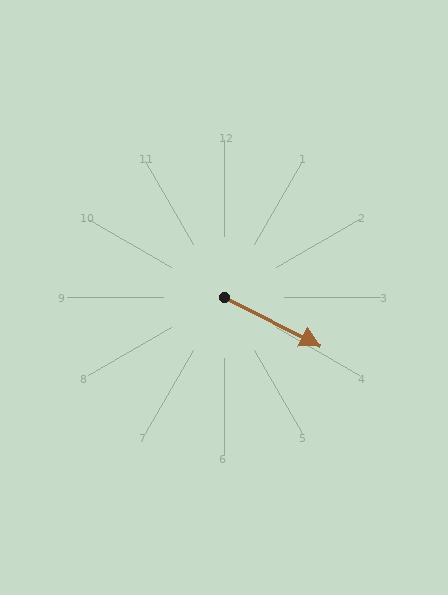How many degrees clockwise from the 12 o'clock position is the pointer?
Approximately 117 degrees.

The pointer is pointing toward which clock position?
Roughly 4 o'clock.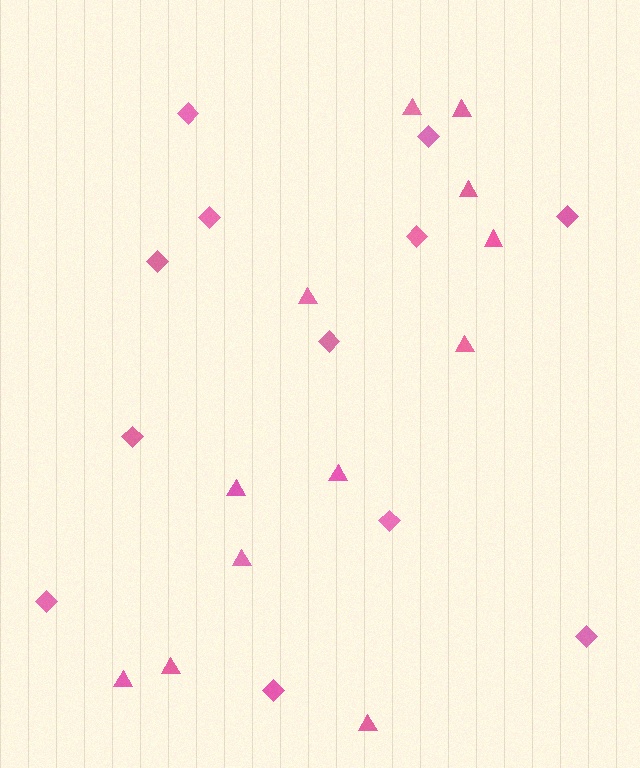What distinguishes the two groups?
There are 2 groups: one group of triangles (12) and one group of diamonds (12).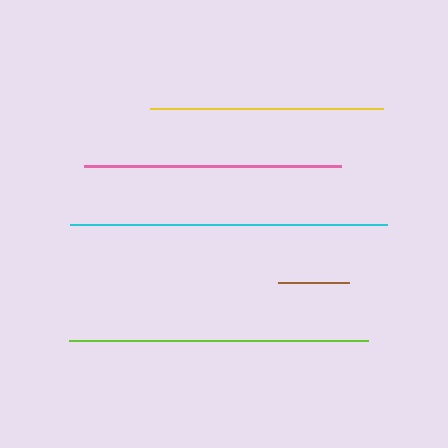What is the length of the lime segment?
The lime segment is approximately 299 pixels long.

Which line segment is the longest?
The cyan line is the longest at approximately 317 pixels.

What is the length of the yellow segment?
The yellow segment is approximately 233 pixels long.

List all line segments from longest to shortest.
From longest to shortest: cyan, lime, pink, yellow, brown.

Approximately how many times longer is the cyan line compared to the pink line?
The cyan line is approximately 1.2 times the length of the pink line.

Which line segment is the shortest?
The brown line is the shortest at approximately 71 pixels.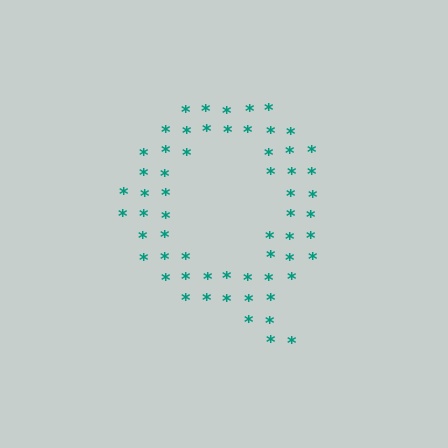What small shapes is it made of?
It is made of small asterisks.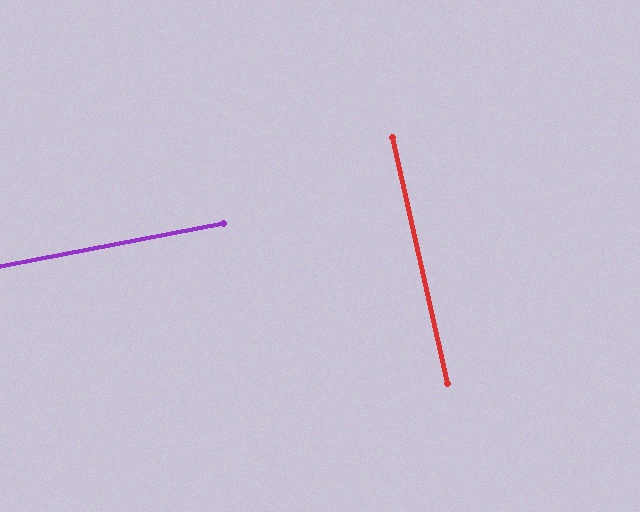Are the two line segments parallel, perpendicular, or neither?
Perpendicular — they meet at approximately 88°.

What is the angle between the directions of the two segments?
Approximately 88 degrees.